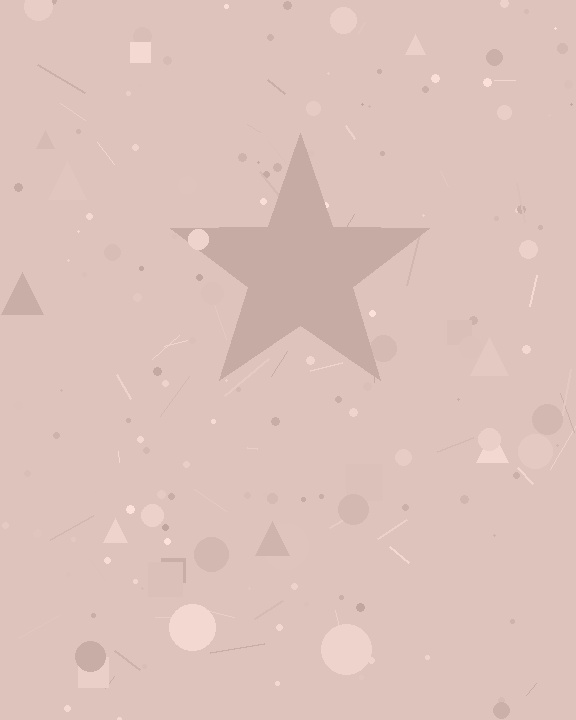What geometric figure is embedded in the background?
A star is embedded in the background.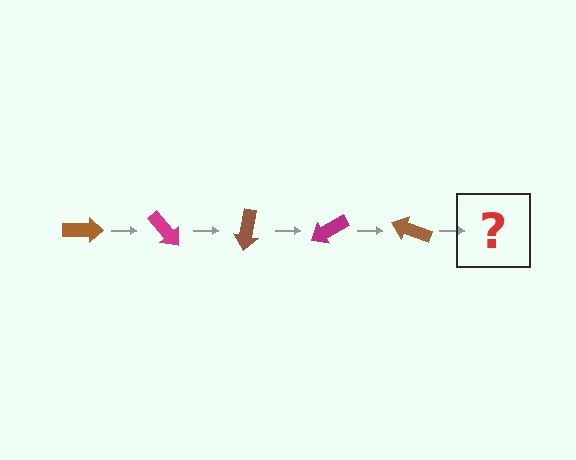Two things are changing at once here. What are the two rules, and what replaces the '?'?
The two rules are that it rotates 50 degrees each step and the color cycles through brown and magenta. The '?' should be a magenta arrow, rotated 250 degrees from the start.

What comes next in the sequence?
The next element should be a magenta arrow, rotated 250 degrees from the start.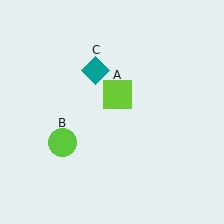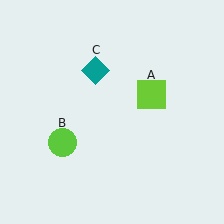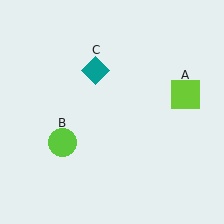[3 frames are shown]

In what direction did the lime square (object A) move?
The lime square (object A) moved right.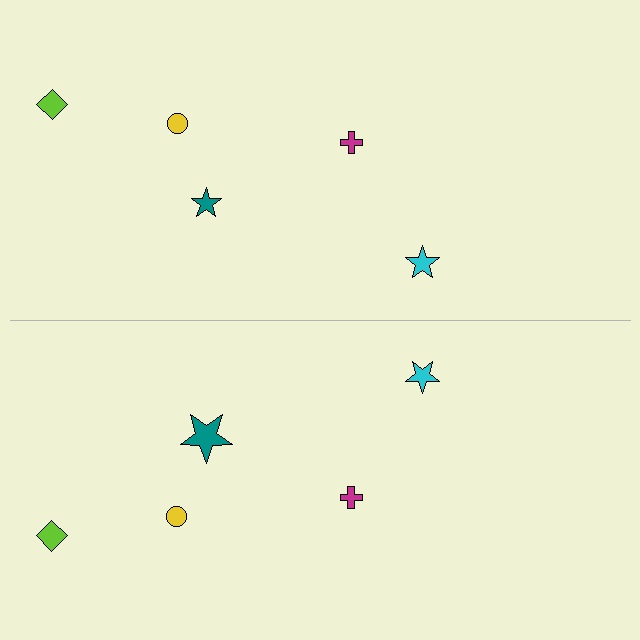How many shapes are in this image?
There are 10 shapes in this image.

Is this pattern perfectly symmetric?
No, the pattern is not perfectly symmetric. The teal star on the bottom side has a different size than its mirror counterpart.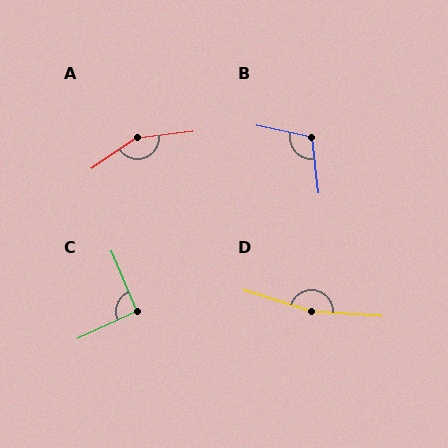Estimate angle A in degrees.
Approximately 152 degrees.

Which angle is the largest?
D, at approximately 166 degrees.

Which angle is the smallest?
C, at approximately 93 degrees.